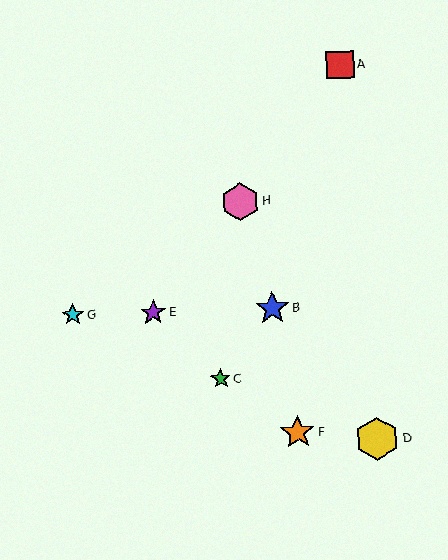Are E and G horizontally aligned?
Yes, both are at y≈312.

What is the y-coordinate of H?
Object H is at y≈202.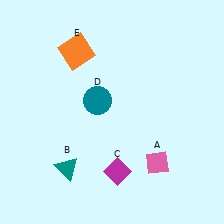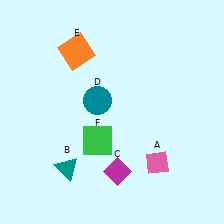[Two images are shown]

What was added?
A green square (F) was added in Image 2.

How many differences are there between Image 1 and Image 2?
There is 1 difference between the two images.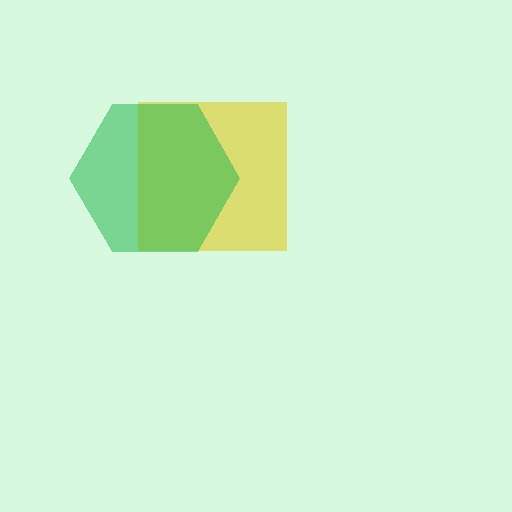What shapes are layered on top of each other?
The layered shapes are: a yellow square, a green hexagon.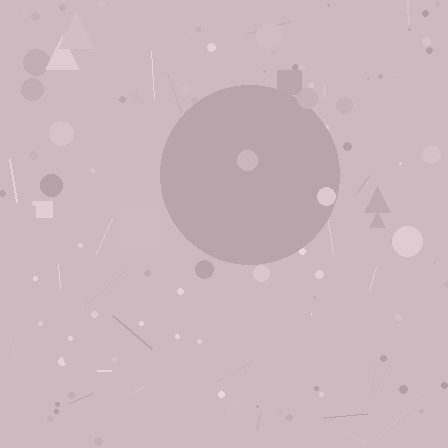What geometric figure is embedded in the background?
A circle is embedded in the background.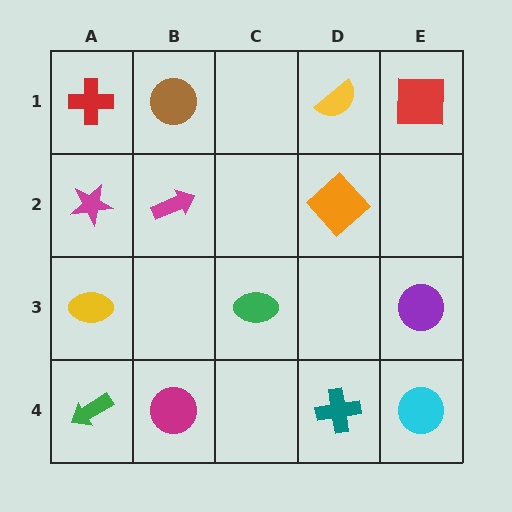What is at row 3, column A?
A yellow ellipse.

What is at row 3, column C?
A green ellipse.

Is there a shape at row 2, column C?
No, that cell is empty.